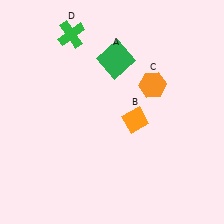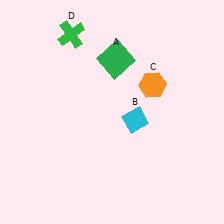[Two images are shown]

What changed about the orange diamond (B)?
In Image 1, B is orange. In Image 2, it changed to cyan.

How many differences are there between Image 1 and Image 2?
There is 1 difference between the two images.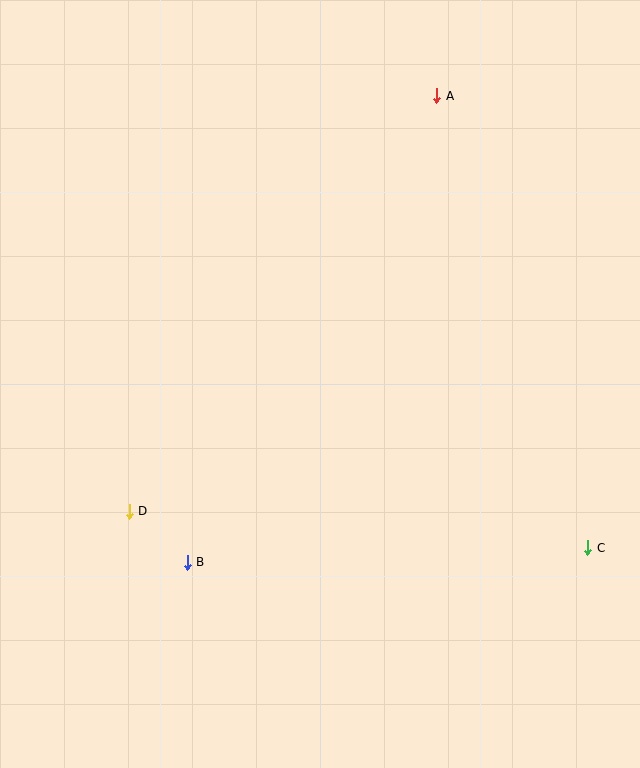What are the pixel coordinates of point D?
Point D is at (129, 511).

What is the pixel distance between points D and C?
The distance between D and C is 460 pixels.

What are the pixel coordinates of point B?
Point B is at (187, 562).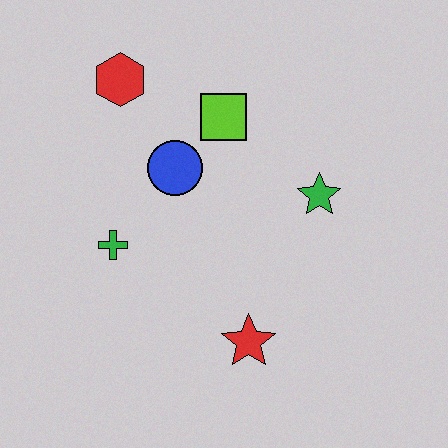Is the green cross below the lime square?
Yes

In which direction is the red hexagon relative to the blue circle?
The red hexagon is above the blue circle.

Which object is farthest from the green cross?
The green star is farthest from the green cross.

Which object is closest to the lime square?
The blue circle is closest to the lime square.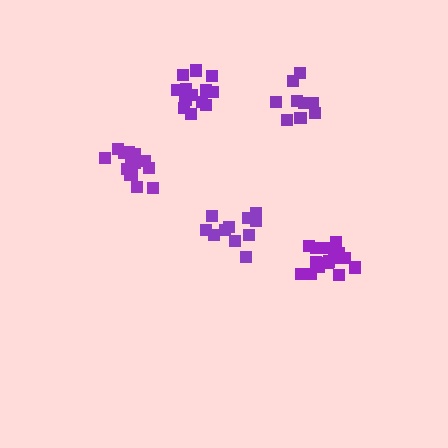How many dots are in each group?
Group 1: 14 dots, Group 2: 16 dots, Group 3: 11 dots, Group 4: 11 dots, Group 5: 15 dots (67 total).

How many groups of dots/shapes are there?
There are 5 groups.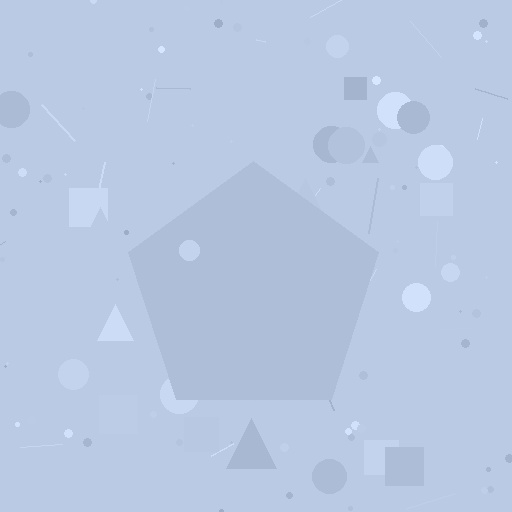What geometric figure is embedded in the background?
A pentagon is embedded in the background.